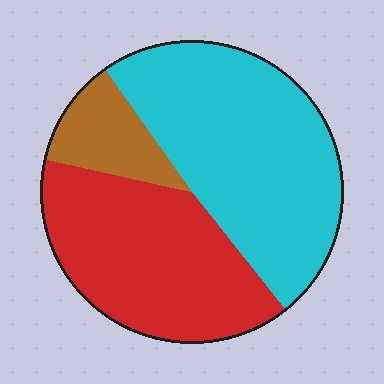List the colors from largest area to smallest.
From largest to smallest: cyan, red, brown.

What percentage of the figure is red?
Red covers around 40% of the figure.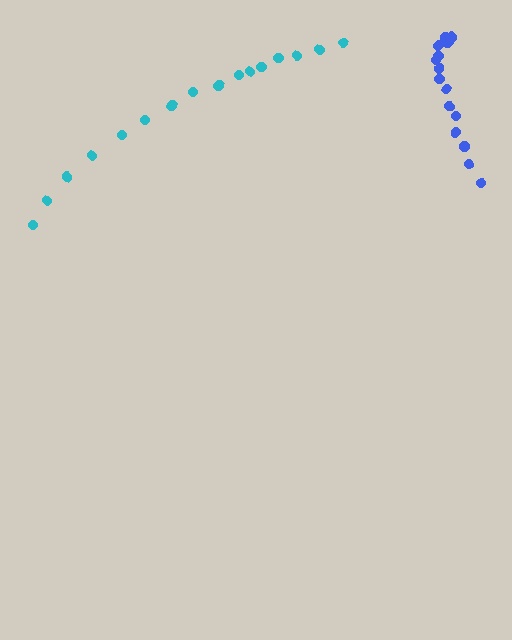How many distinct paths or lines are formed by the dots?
There are 2 distinct paths.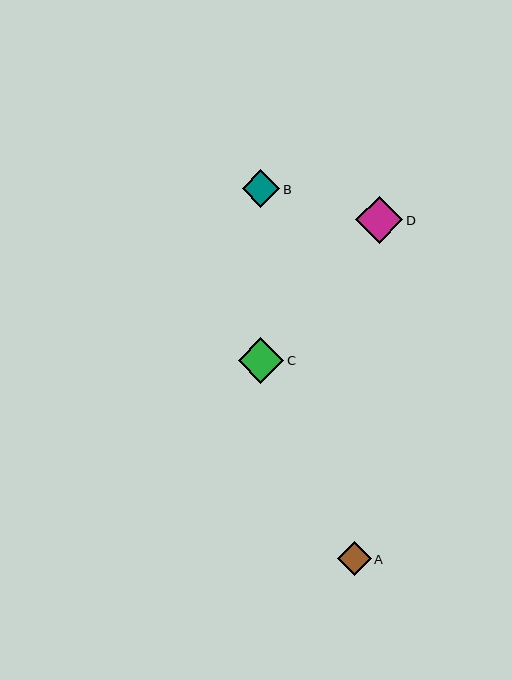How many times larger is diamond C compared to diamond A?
Diamond C is approximately 1.3 times the size of diamond A.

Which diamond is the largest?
Diamond D is the largest with a size of approximately 47 pixels.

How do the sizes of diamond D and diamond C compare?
Diamond D and diamond C are approximately the same size.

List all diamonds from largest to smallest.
From largest to smallest: D, C, B, A.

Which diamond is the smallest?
Diamond A is the smallest with a size of approximately 34 pixels.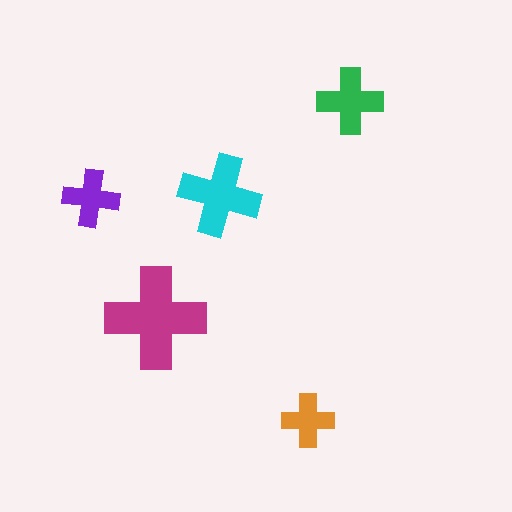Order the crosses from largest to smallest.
the magenta one, the cyan one, the green one, the purple one, the orange one.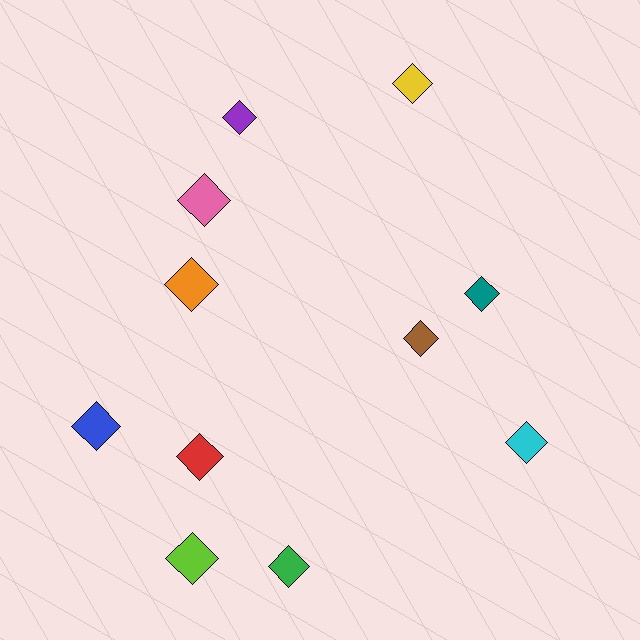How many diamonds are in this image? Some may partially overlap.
There are 11 diamonds.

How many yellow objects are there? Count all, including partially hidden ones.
There is 1 yellow object.